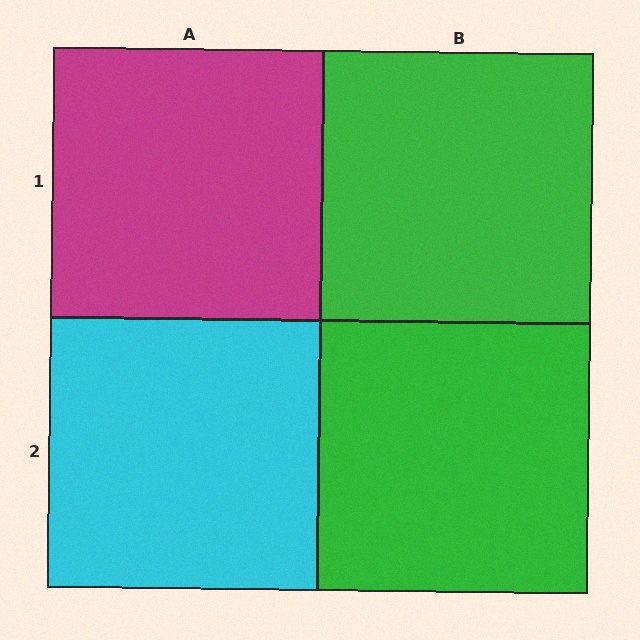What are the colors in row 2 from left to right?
Cyan, green.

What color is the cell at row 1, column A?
Magenta.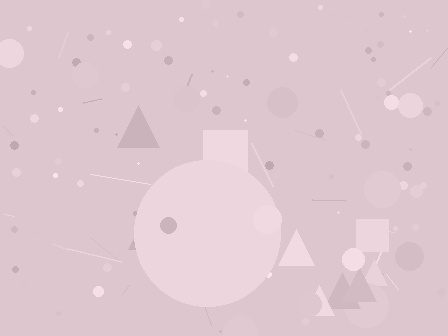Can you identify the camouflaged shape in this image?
The camouflaged shape is a circle.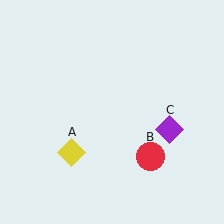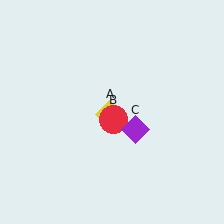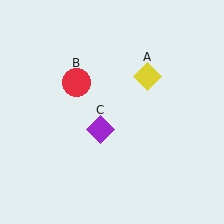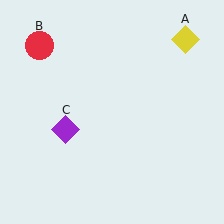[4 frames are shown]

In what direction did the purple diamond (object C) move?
The purple diamond (object C) moved left.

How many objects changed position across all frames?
3 objects changed position: yellow diamond (object A), red circle (object B), purple diamond (object C).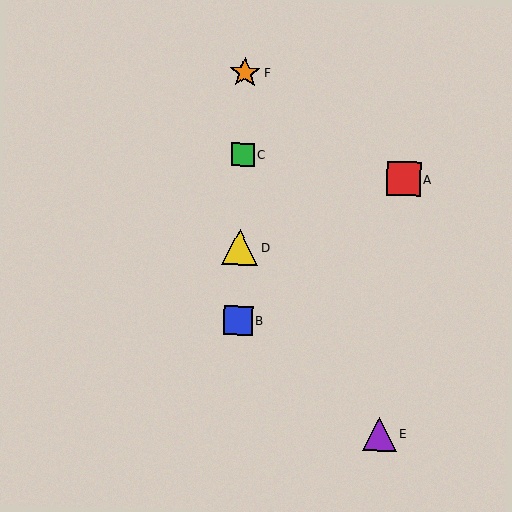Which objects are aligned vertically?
Objects B, C, D, F are aligned vertically.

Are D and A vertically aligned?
No, D is at x≈240 and A is at x≈404.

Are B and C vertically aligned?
Yes, both are at x≈238.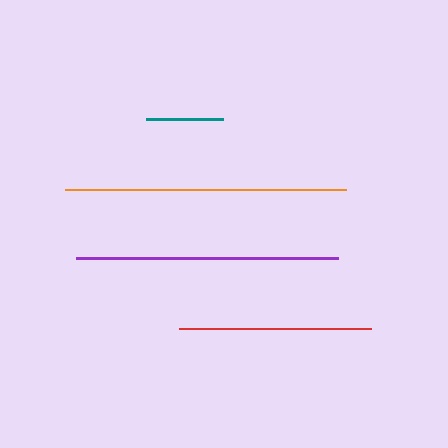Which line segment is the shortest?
The teal line is the shortest at approximately 77 pixels.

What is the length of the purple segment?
The purple segment is approximately 262 pixels long.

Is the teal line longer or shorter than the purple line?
The purple line is longer than the teal line.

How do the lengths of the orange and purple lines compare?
The orange and purple lines are approximately the same length.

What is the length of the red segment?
The red segment is approximately 192 pixels long.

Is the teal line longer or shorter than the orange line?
The orange line is longer than the teal line.